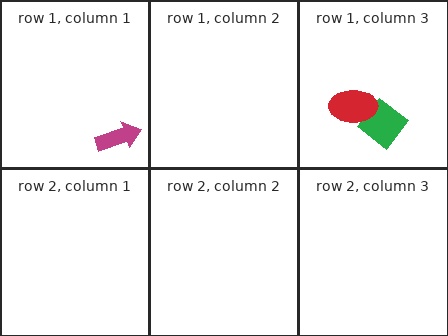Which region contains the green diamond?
The row 1, column 3 region.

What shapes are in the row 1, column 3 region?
The green diamond, the red ellipse.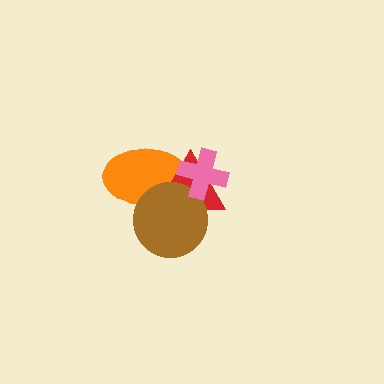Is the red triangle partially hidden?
Yes, it is partially covered by another shape.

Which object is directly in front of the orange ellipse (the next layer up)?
The red triangle is directly in front of the orange ellipse.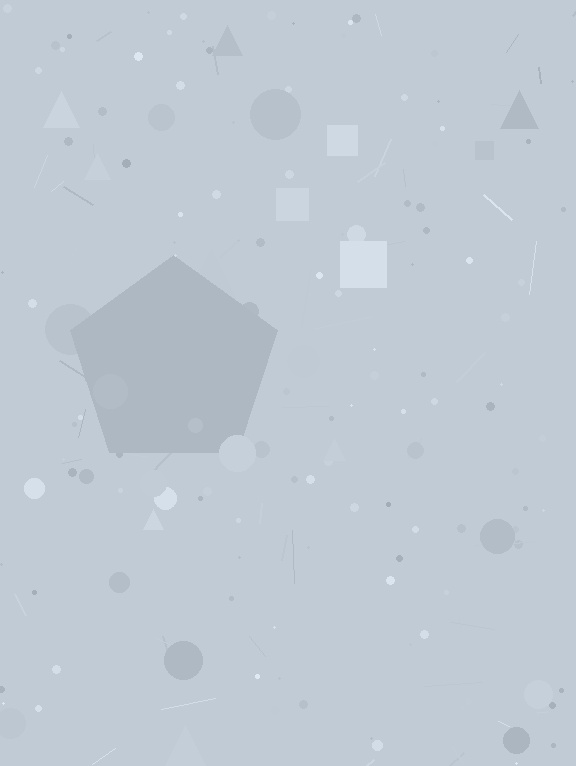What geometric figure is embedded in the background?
A pentagon is embedded in the background.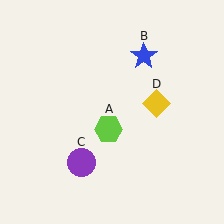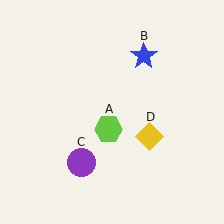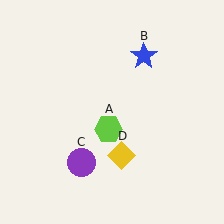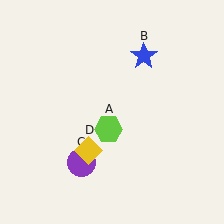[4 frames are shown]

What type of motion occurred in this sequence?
The yellow diamond (object D) rotated clockwise around the center of the scene.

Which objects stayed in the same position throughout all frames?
Lime hexagon (object A) and blue star (object B) and purple circle (object C) remained stationary.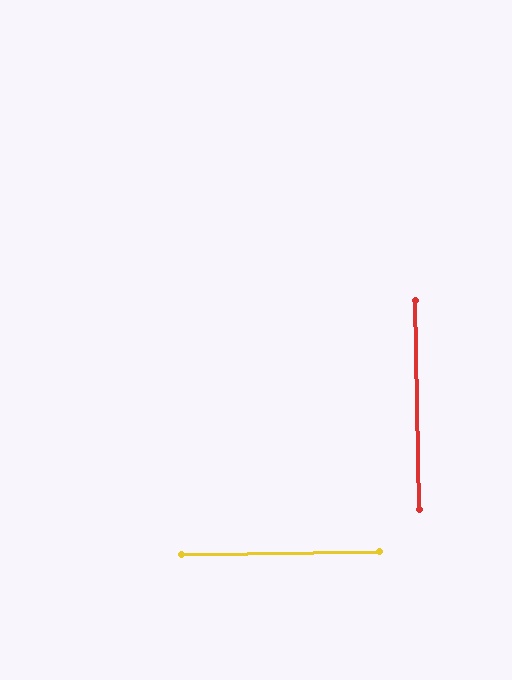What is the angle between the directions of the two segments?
Approximately 90 degrees.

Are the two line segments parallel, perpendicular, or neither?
Perpendicular — they meet at approximately 90°.